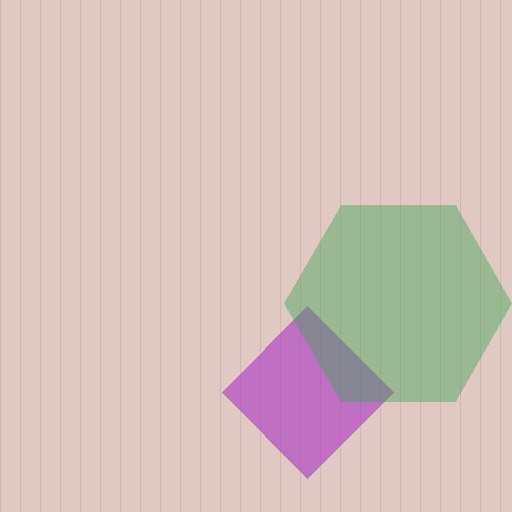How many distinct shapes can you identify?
There are 2 distinct shapes: a purple diamond, a green hexagon.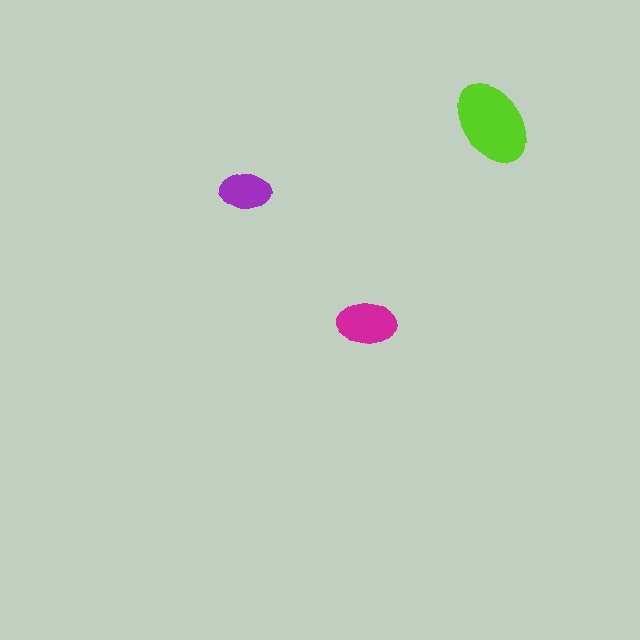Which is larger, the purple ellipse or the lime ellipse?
The lime one.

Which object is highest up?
The lime ellipse is topmost.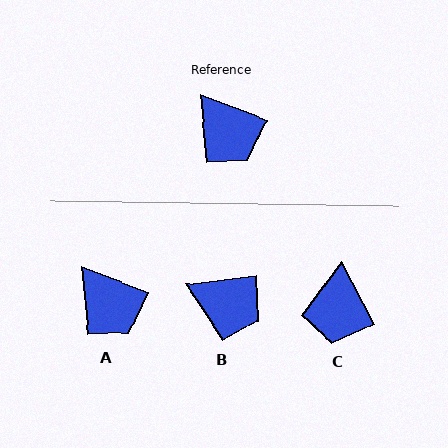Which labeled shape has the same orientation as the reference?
A.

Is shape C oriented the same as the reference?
No, it is off by about 42 degrees.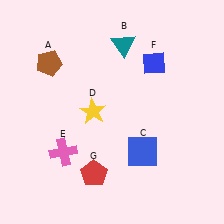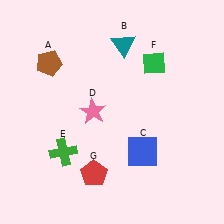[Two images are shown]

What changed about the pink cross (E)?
In Image 1, E is pink. In Image 2, it changed to green.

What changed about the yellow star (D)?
In Image 1, D is yellow. In Image 2, it changed to pink.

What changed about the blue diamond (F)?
In Image 1, F is blue. In Image 2, it changed to green.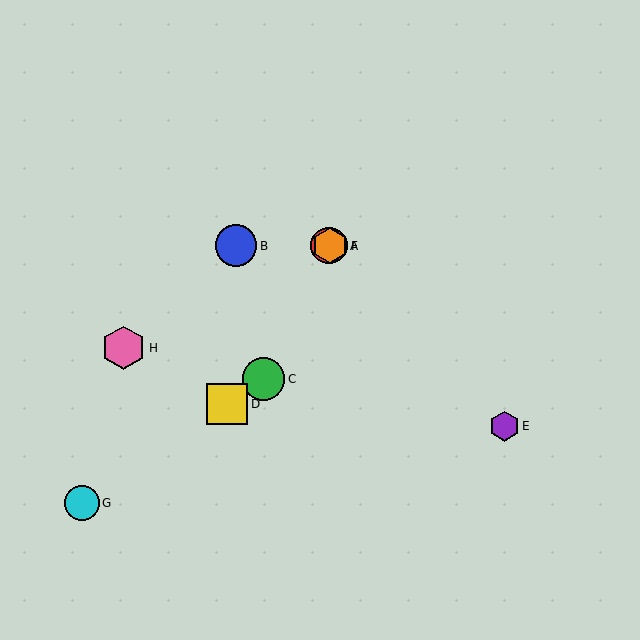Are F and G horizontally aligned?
No, F is at y≈246 and G is at y≈503.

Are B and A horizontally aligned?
Yes, both are at y≈246.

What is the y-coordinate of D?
Object D is at y≈404.